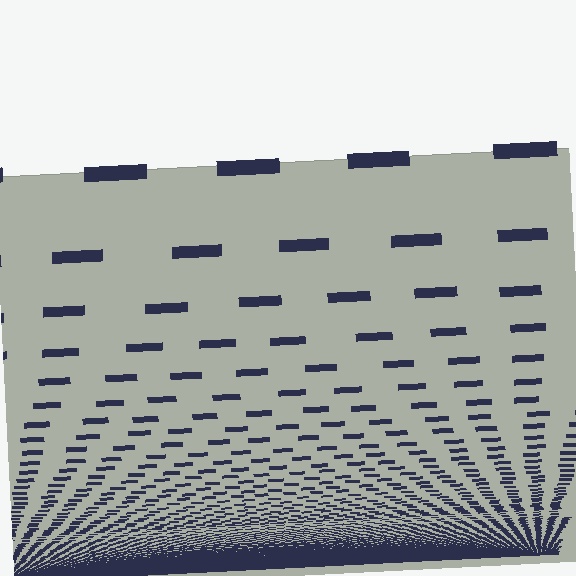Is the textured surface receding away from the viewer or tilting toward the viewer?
The surface appears to tilt toward the viewer. Texture elements get larger and sparser toward the top.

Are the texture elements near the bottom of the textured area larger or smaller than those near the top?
Smaller. The gradient is inverted — elements near the bottom are smaller and denser.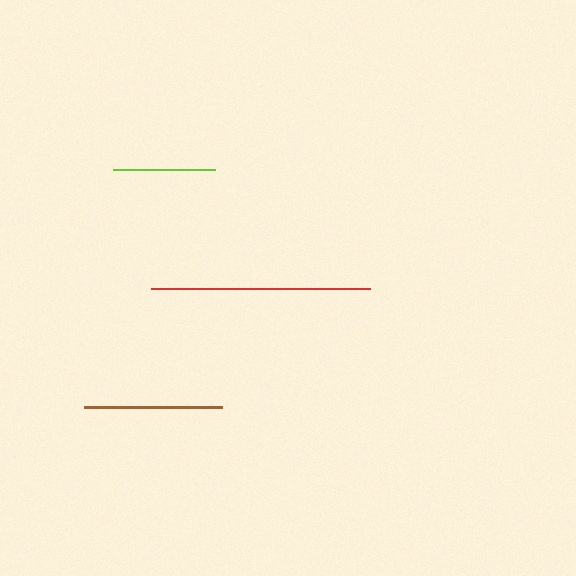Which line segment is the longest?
The red line is the longest at approximately 218 pixels.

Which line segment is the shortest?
The lime line is the shortest at approximately 102 pixels.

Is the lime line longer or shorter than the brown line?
The brown line is longer than the lime line.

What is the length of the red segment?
The red segment is approximately 218 pixels long.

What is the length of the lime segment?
The lime segment is approximately 102 pixels long.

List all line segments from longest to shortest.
From longest to shortest: red, brown, lime.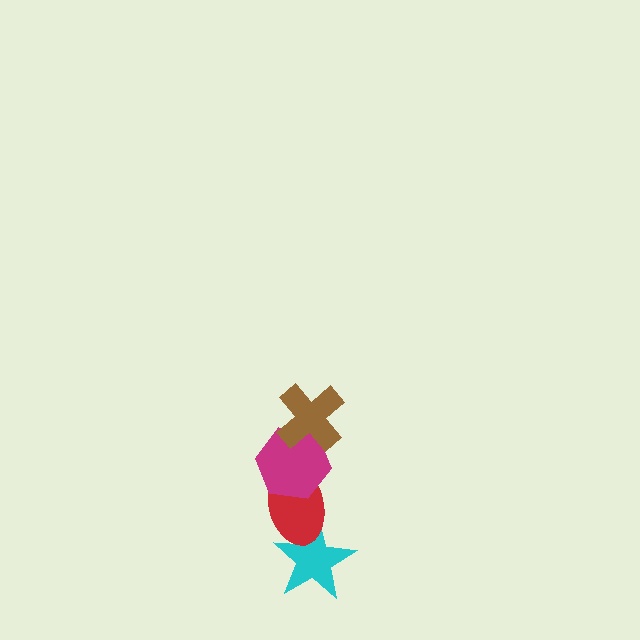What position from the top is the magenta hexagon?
The magenta hexagon is 2nd from the top.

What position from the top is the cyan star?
The cyan star is 4th from the top.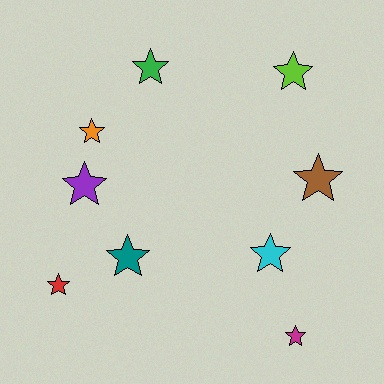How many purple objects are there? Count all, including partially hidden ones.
There is 1 purple object.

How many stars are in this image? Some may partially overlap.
There are 9 stars.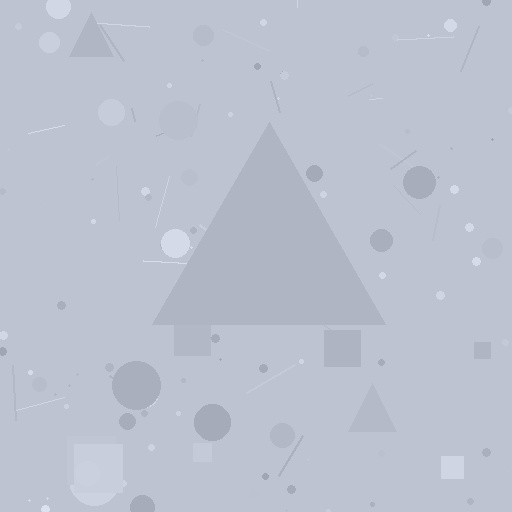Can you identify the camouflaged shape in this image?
The camouflaged shape is a triangle.